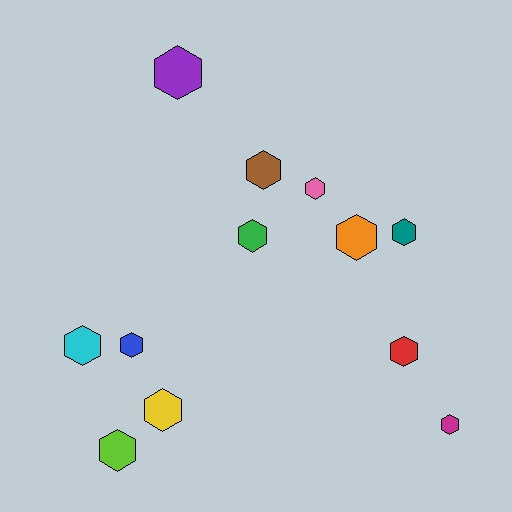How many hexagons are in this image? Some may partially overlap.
There are 12 hexagons.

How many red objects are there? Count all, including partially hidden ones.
There is 1 red object.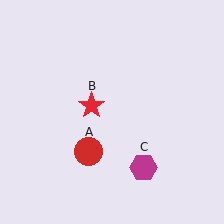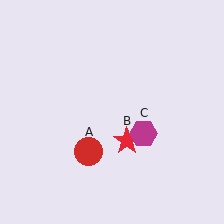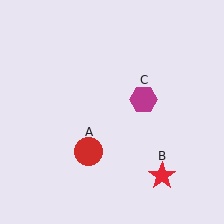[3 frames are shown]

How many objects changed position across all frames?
2 objects changed position: red star (object B), magenta hexagon (object C).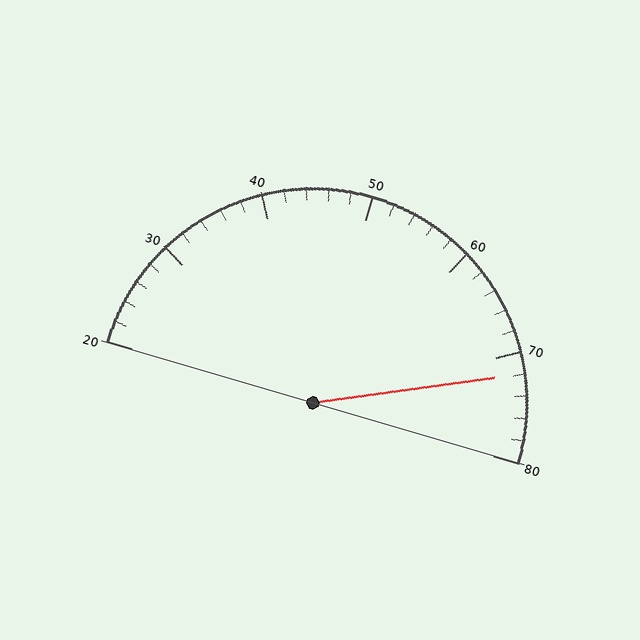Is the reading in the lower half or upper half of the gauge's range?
The reading is in the upper half of the range (20 to 80).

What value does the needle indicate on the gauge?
The needle indicates approximately 72.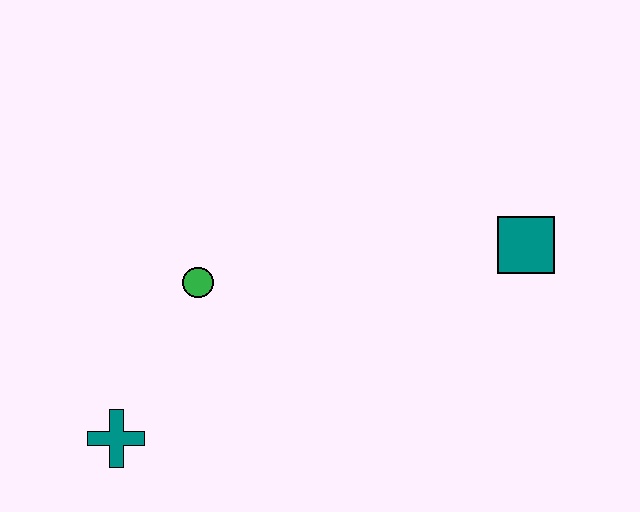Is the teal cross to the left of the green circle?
Yes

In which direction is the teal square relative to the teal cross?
The teal square is to the right of the teal cross.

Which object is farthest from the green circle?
The teal square is farthest from the green circle.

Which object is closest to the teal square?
The green circle is closest to the teal square.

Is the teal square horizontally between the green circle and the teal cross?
No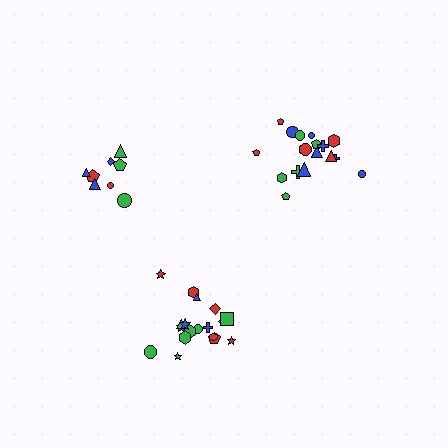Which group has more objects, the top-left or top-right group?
The top-right group.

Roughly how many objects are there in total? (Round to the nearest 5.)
Roughly 45 objects in total.